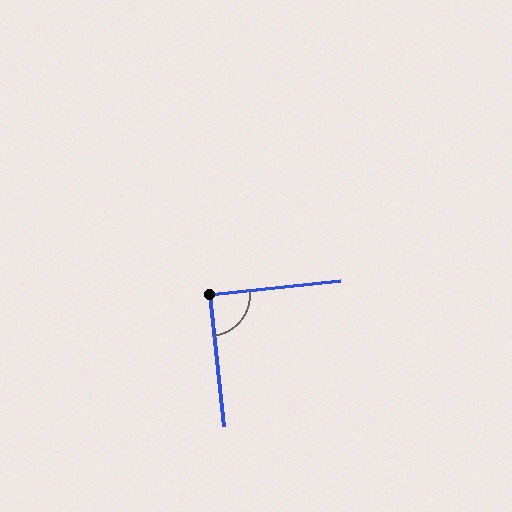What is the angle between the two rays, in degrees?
Approximately 90 degrees.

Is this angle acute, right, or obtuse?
It is approximately a right angle.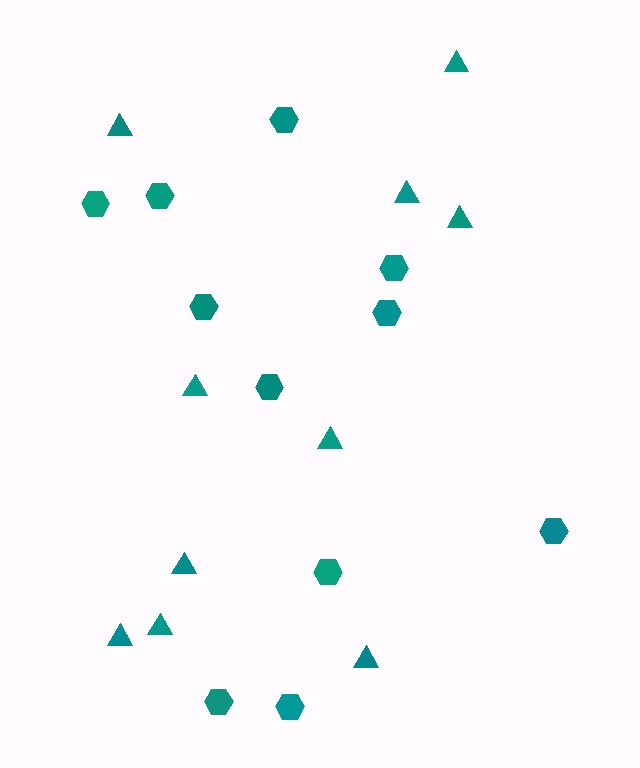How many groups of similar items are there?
There are 2 groups: one group of hexagons (11) and one group of triangles (10).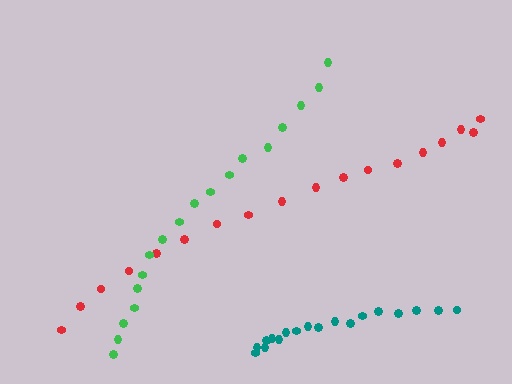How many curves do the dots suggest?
There are 3 distinct paths.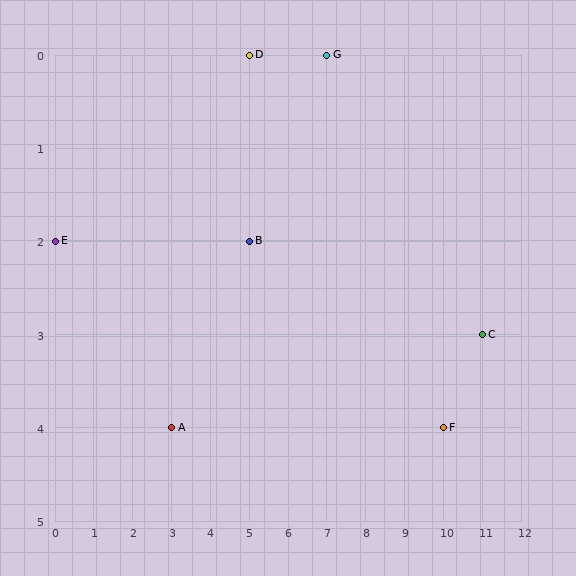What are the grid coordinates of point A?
Point A is at grid coordinates (3, 4).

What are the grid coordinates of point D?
Point D is at grid coordinates (5, 0).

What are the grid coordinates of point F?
Point F is at grid coordinates (10, 4).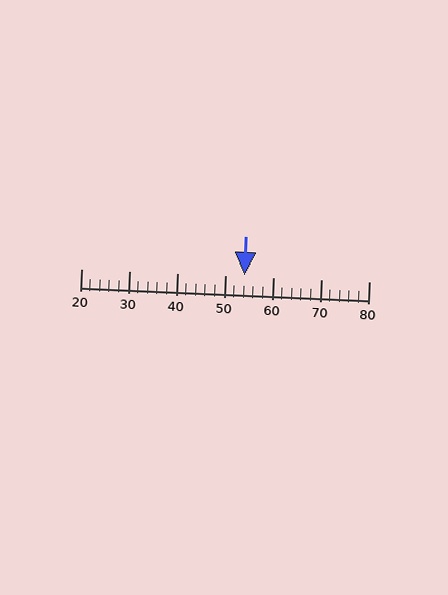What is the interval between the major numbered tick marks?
The major tick marks are spaced 10 units apart.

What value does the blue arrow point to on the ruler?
The blue arrow points to approximately 54.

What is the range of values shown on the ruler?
The ruler shows values from 20 to 80.